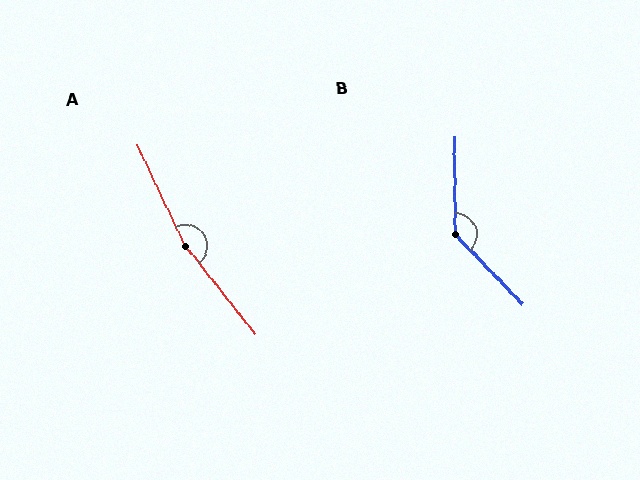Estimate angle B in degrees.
Approximately 136 degrees.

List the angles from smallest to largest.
B (136°), A (167°).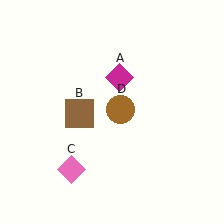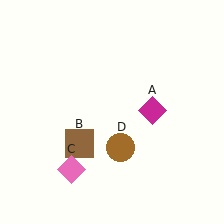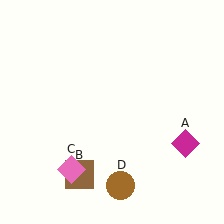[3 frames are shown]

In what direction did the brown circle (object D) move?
The brown circle (object D) moved down.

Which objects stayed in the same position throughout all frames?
Pink diamond (object C) remained stationary.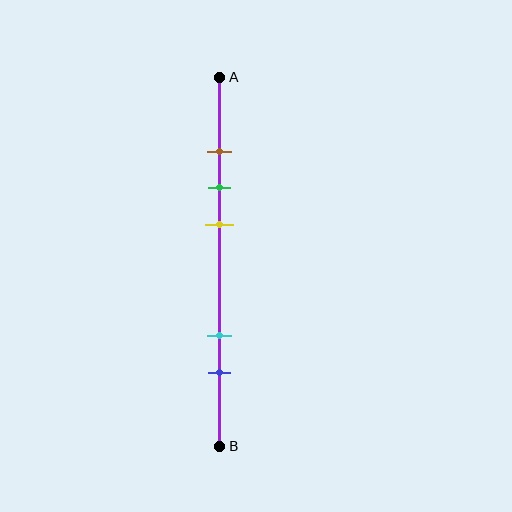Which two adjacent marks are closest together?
The brown and green marks are the closest adjacent pair.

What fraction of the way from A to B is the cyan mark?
The cyan mark is approximately 70% (0.7) of the way from A to B.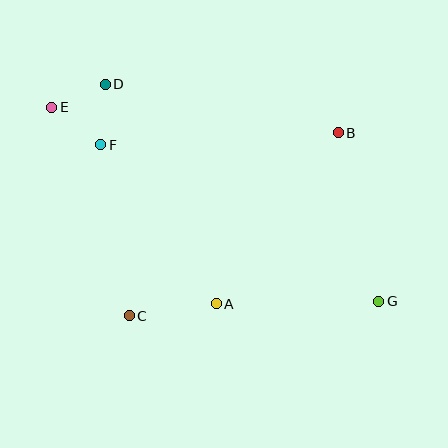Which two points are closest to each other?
Points D and E are closest to each other.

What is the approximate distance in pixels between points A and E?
The distance between A and E is approximately 256 pixels.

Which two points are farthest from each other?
Points E and G are farthest from each other.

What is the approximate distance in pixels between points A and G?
The distance between A and G is approximately 163 pixels.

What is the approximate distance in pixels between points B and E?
The distance between B and E is approximately 287 pixels.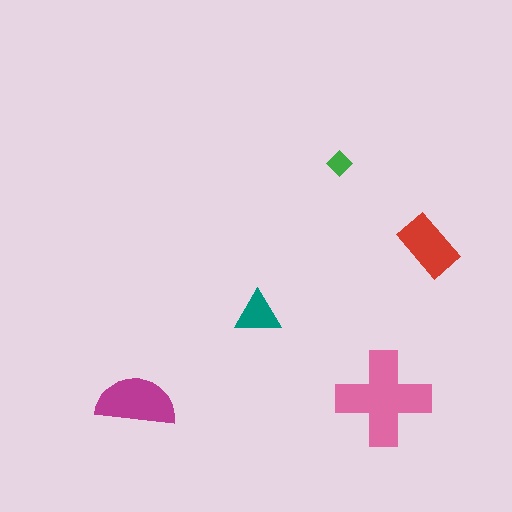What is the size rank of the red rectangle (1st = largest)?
3rd.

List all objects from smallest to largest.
The green diamond, the teal triangle, the red rectangle, the magenta semicircle, the pink cross.